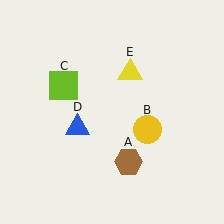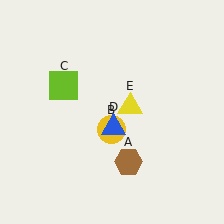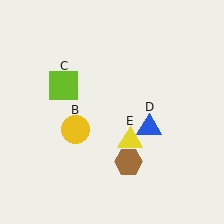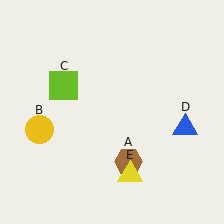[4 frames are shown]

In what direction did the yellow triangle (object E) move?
The yellow triangle (object E) moved down.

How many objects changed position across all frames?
3 objects changed position: yellow circle (object B), blue triangle (object D), yellow triangle (object E).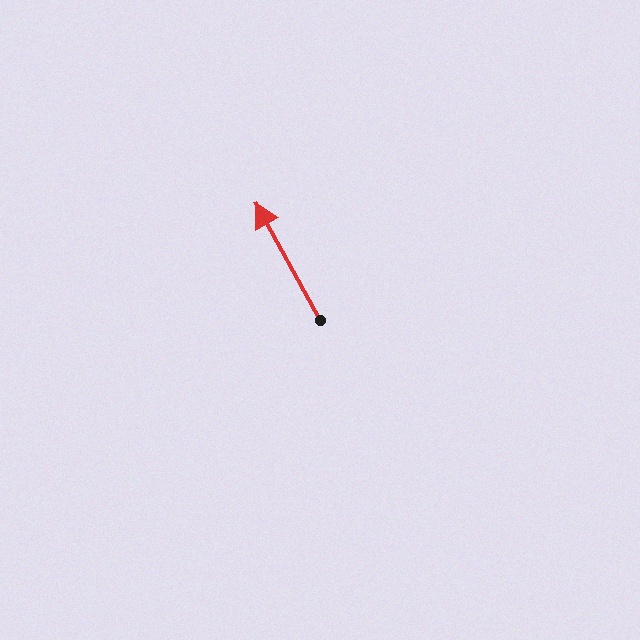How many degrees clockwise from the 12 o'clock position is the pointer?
Approximately 331 degrees.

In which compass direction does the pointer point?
Northwest.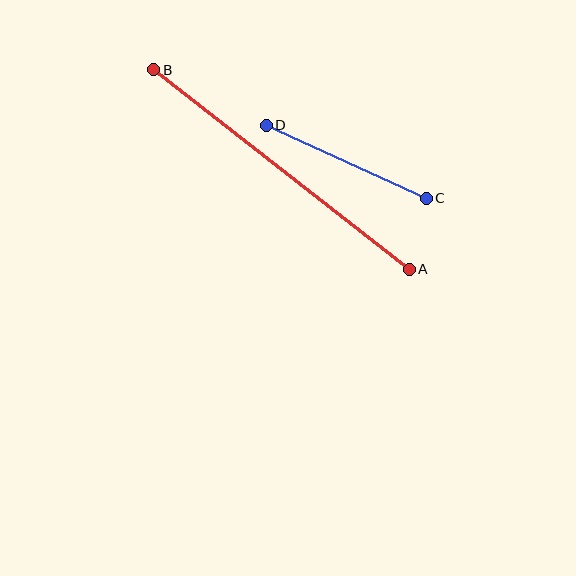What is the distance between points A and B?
The distance is approximately 324 pixels.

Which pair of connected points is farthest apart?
Points A and B are farthest apart.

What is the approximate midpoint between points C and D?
The midpoint is at approximately (346, 162) pixels.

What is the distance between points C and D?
The distance is approximately 176 pixels.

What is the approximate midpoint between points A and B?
The midpoint is at approximately (281, 170) pixels.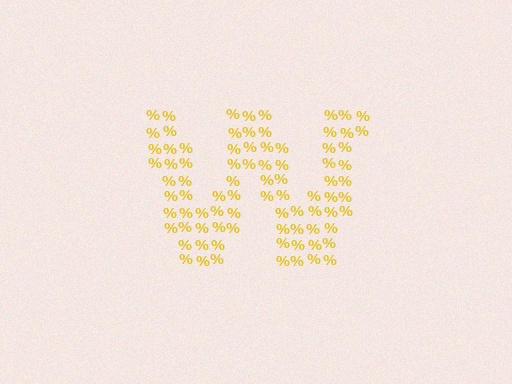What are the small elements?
The small elements are percent signs.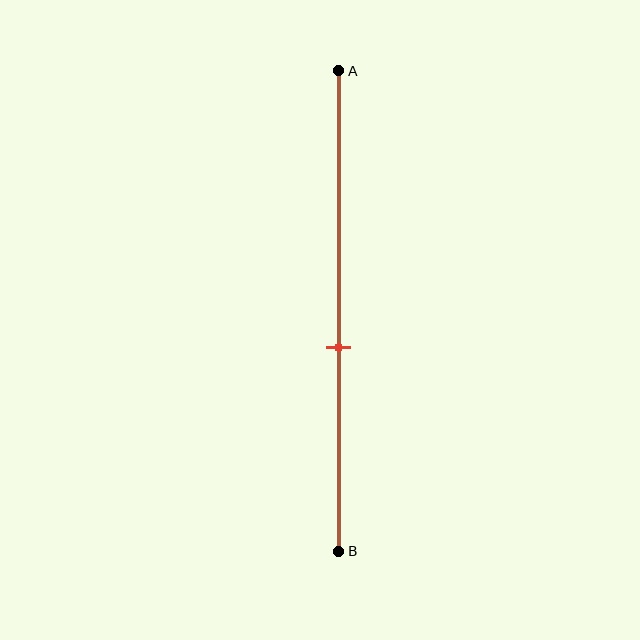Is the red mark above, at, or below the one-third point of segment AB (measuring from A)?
The red mark is below the one-third point of segment AB.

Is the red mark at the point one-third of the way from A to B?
No, the mark is at about 60% from A, not at the 33% one-third point.